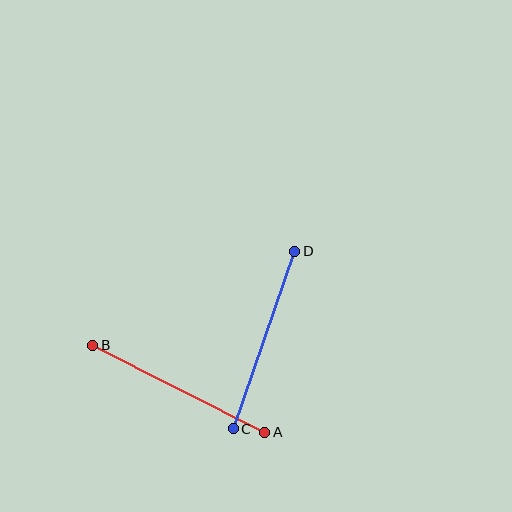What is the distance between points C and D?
The distance is approximately 188 pixels.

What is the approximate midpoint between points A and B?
The midpoint is at approximately (179, 389) pixels.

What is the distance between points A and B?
The distance is approximately 193 pixels.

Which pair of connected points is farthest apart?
Points A and B are farthest apart.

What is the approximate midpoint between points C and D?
The midpoint is at approximately (264, 340) pixels.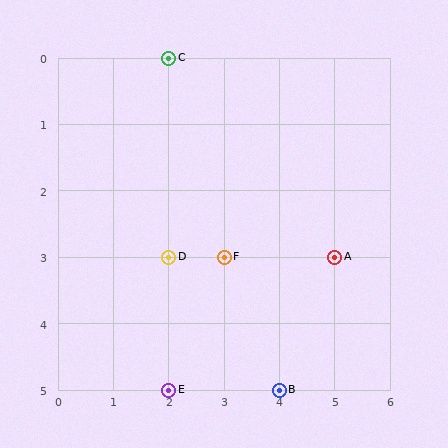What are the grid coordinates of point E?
Point E is at grid coordinates (2, 5).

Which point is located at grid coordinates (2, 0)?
Point C is at (2, 0).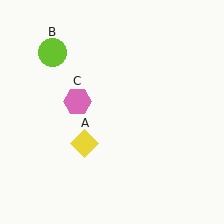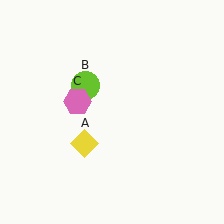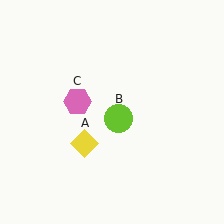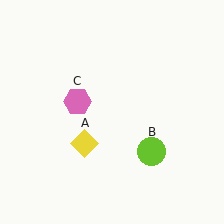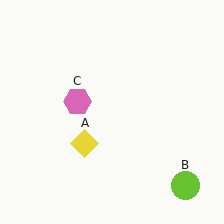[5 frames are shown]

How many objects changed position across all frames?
1 object changed position: lime circle (object B).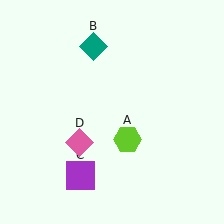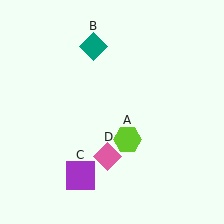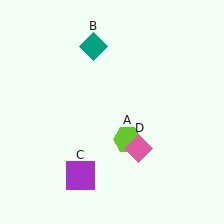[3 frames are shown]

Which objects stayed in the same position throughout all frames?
Lime hexagon (object A) and teal diamond (object B) and purple square (object C) remained stationary.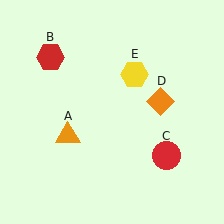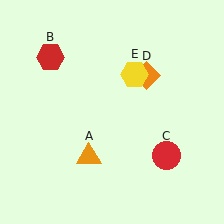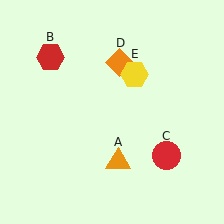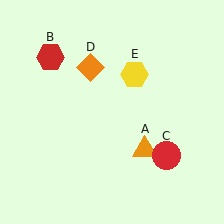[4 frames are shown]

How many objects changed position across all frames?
2 objects changed position: orange triangle (object A), orange diamond (object D).